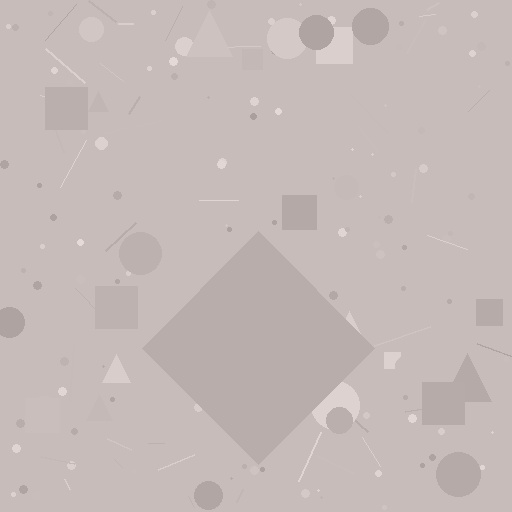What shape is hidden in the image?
A diamond is hidden in the image.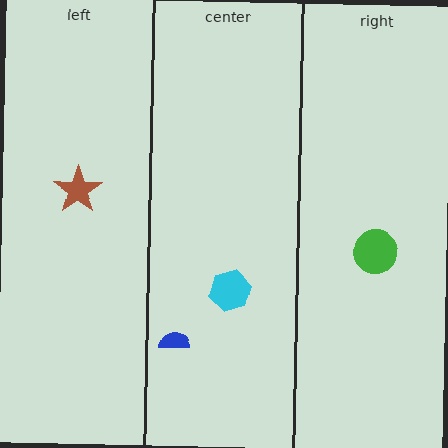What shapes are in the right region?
The green circle.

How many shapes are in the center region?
2.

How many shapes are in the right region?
1.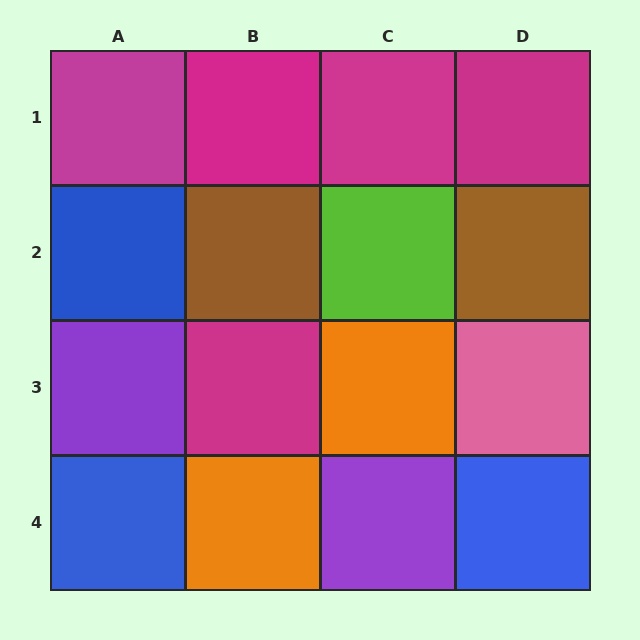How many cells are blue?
3 cells are blue.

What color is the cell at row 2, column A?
Blue.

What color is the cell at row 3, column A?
Purple.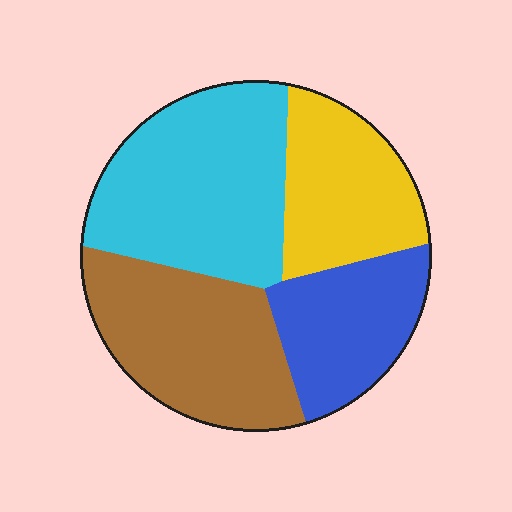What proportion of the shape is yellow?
Yellow takes up about one fifth (1/5) of the shape.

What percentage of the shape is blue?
Blue covers around 20% of the shape.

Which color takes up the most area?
Cyan, at roughly 35%.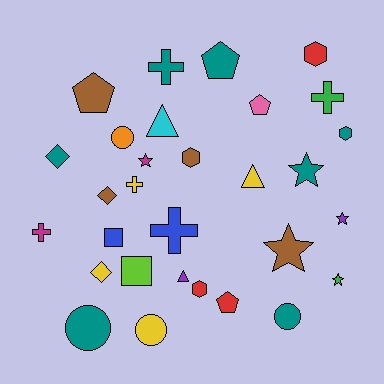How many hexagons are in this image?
There are 4 hexagons.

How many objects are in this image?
There are 30 objects.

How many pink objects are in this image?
There is 1 pink object.